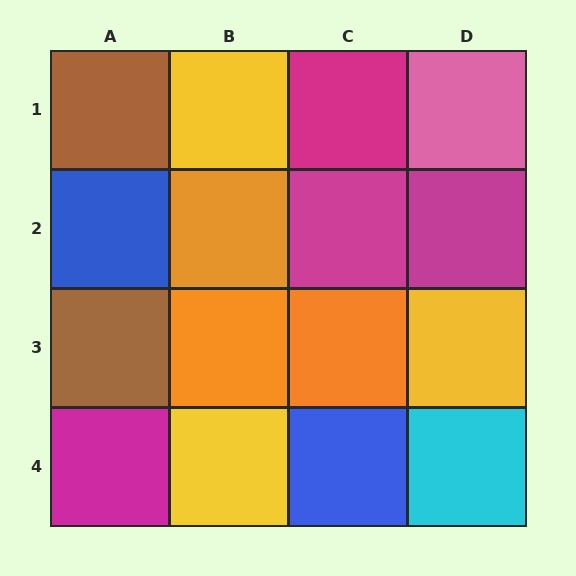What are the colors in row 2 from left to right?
Blue, orange, magenta, magenta.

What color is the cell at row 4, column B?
Yellow.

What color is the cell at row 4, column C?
Blue.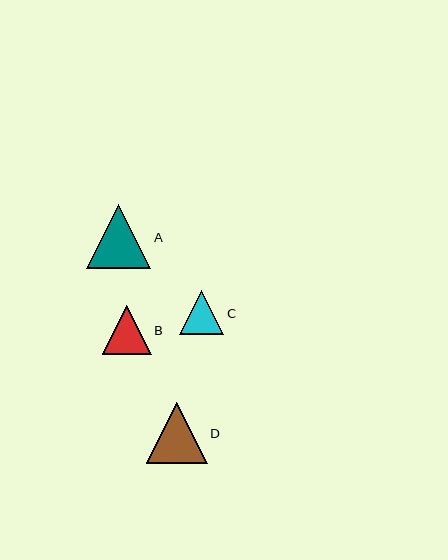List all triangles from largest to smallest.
From largest to smallest: A, D, B, C.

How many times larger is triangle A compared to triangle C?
Triangle A is approximately 1.4 times the size of triangle C.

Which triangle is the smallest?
Triangle C is the smallest with a size of approximately 44 pixels.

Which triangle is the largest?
Triangle A is the largest with a size of approximately 64 pixels.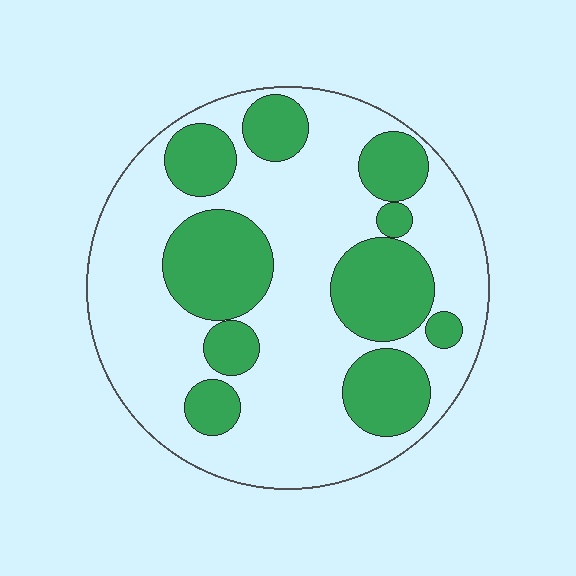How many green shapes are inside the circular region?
10.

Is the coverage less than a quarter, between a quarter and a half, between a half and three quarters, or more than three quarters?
Between a quarter and a half.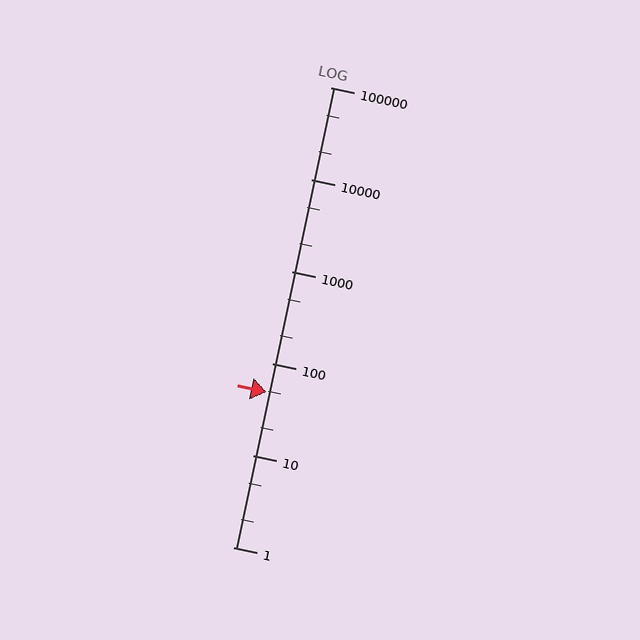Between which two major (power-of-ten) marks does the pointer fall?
The pointer is between 10 and 100.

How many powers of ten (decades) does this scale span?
The scale spans 5 decades, from 1 to 100000.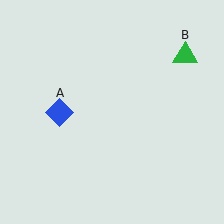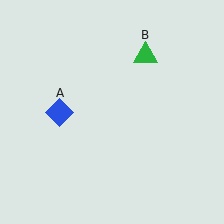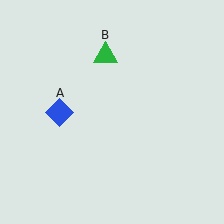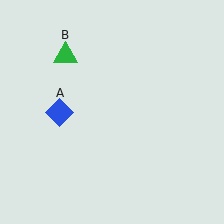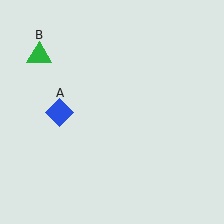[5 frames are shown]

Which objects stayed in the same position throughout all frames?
Blue diamond (object A) remained stationary.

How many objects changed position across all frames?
1 object changed position: green triangle (object B).